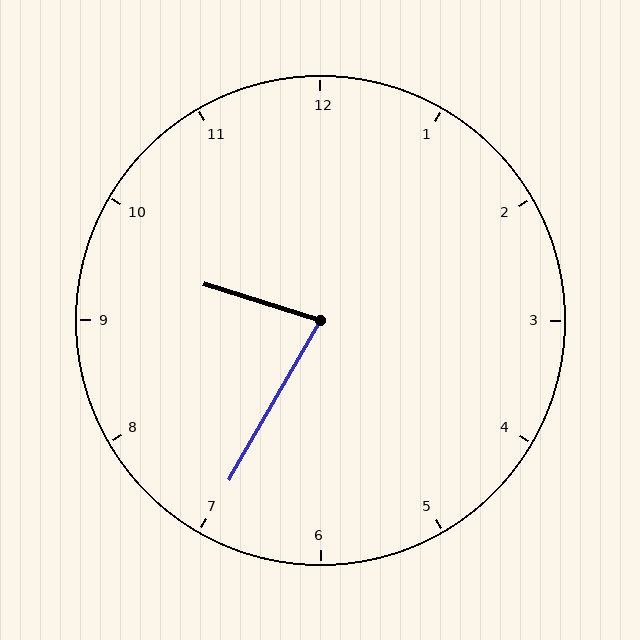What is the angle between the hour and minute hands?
Approximately 78 degrees.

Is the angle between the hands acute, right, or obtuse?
It is acute.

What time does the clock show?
9:35.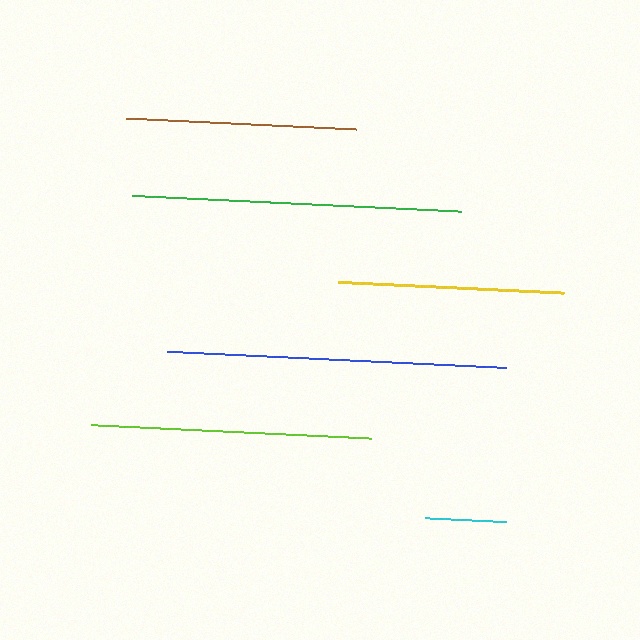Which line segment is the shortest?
The cyan line is the shortest at approximately 81 pixels.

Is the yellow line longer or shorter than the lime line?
The lime line is longer than the yellow line.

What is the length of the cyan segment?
The cyan segment is approximately 81 pixels long.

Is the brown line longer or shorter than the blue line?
The blue line is longer than the brown line.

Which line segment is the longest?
The blue line is the longest at approximately 340 pixels.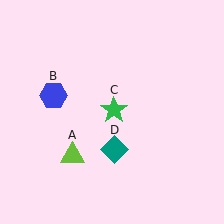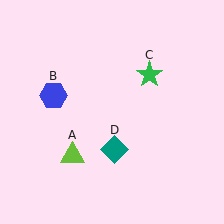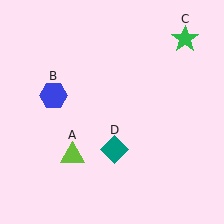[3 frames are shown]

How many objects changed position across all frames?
1 object changed position: green star (object C).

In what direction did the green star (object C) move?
The green star (object C) moved up and to the right.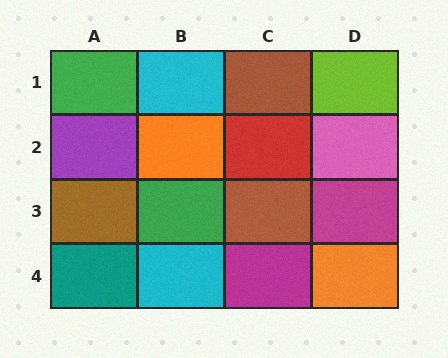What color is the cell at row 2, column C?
Red.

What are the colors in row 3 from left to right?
Brown, green, brown, magenta.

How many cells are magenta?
2 cells are magenta.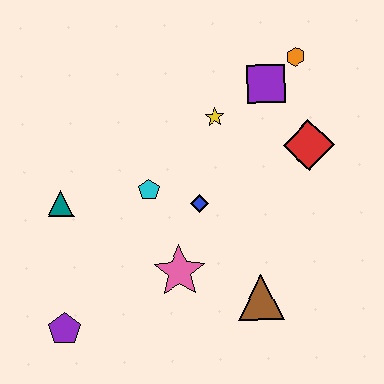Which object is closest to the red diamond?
The purple square is closest to the red diamond.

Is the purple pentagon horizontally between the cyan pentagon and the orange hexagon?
No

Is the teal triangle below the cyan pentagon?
Yes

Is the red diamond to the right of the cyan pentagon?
Yes